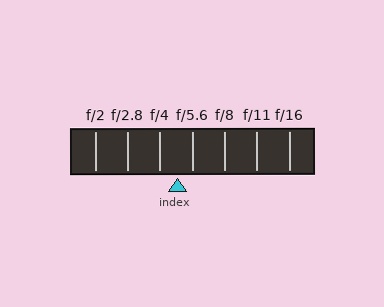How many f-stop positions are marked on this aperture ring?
There are 7 f-stop positions marked.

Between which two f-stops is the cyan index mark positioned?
The index mark is between f/4 and f/5.6.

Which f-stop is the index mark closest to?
The index mark is closest to f/5.6.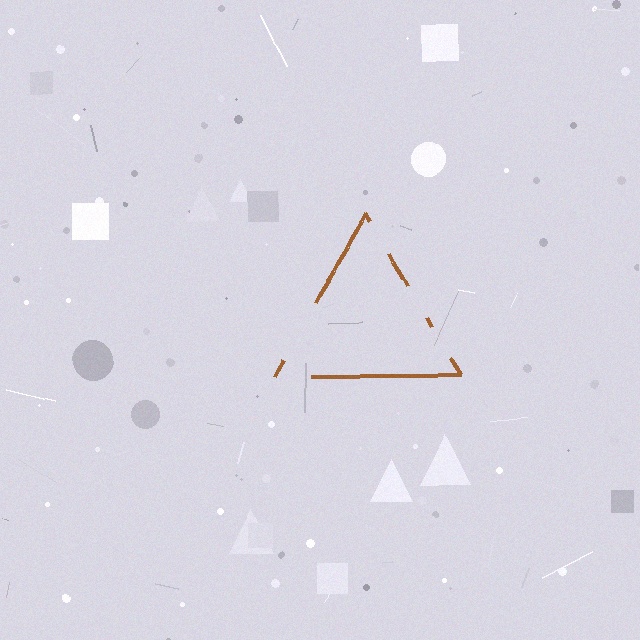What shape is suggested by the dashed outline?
The dashed outline suggests a triangle.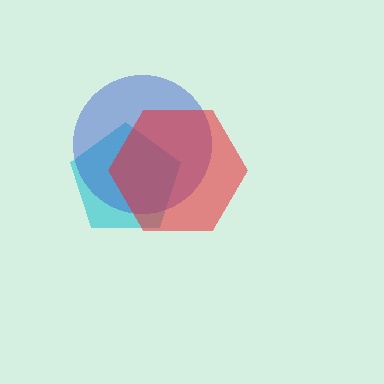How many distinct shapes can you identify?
There are 3 distinct shapes: a cyan pentagon, a blue circle, a red hexagon.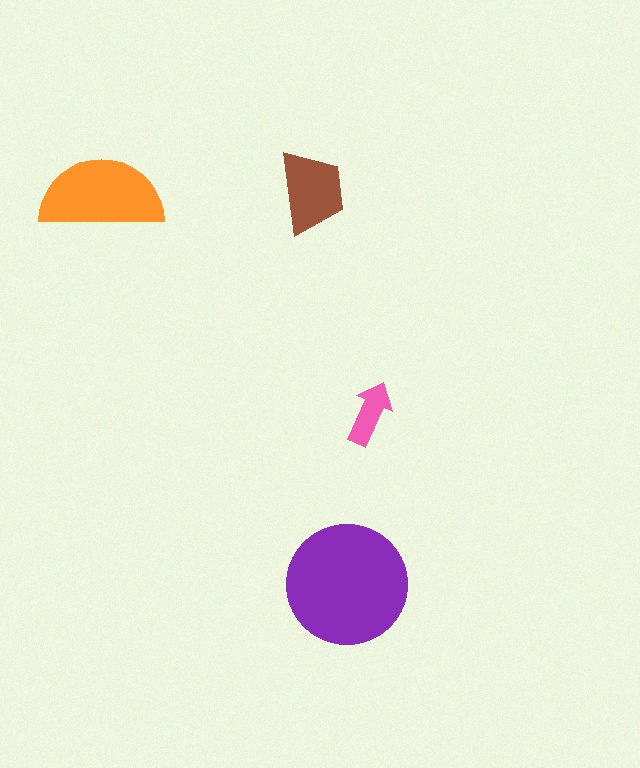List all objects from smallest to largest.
The pink arrow, the brown trapezoid, the orange semicircle, the purple circle.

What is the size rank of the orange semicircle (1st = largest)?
2nd.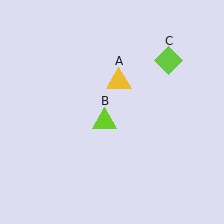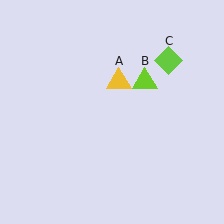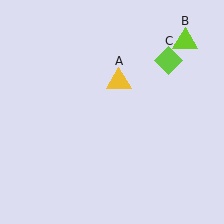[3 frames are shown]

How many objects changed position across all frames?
1 object changed position: lime triangle (object B).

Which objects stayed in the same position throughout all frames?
Yellow triangle (object A) and lime diamond (object C) remained stationary.